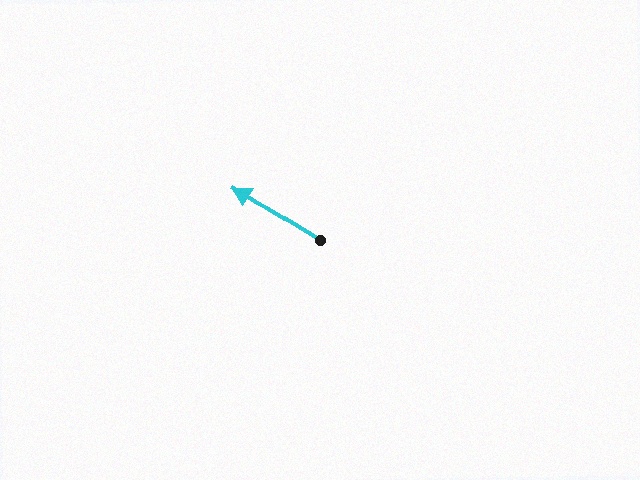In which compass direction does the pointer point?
Northwest.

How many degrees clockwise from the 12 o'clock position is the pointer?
Approximately 302 degrees.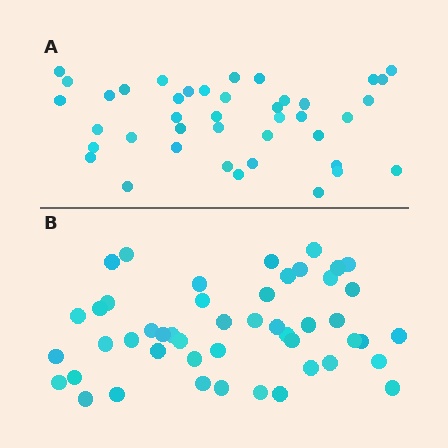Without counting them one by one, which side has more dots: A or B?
Region B (the bottom region) has more dots.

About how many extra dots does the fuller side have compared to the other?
Region B has roughly 8 or so more dots than region A.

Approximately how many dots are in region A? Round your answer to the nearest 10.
About 40 dots. (The exact count is 41, which rounds to 40.)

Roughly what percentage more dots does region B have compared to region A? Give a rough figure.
About 15% more.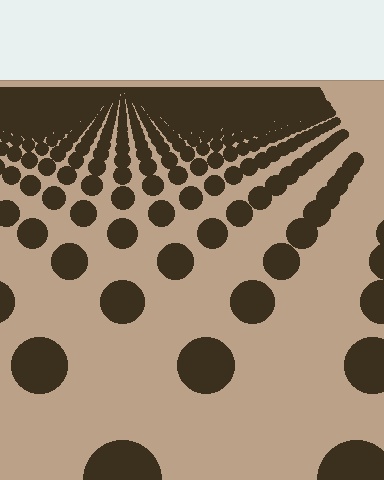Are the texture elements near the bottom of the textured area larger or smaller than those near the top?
Larger. Near the bottom, elements are closer to the viewer and appear at a bigger on-screen size.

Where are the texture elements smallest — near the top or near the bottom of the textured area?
Near the top.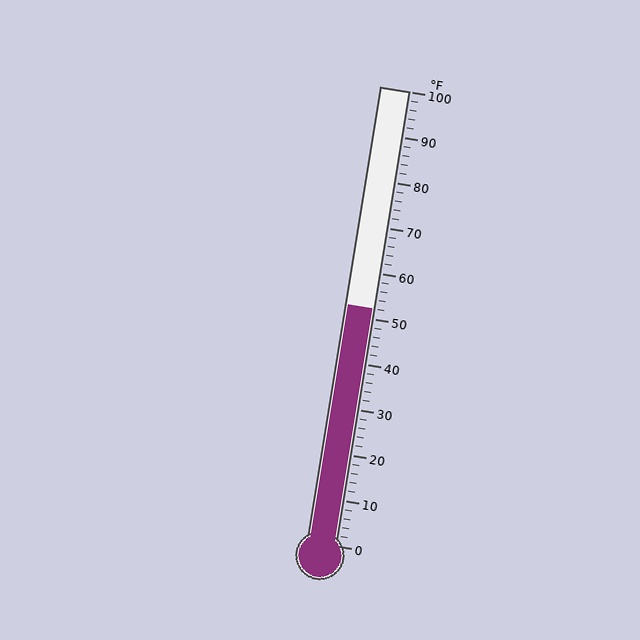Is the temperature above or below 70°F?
The temperature is below 70°F.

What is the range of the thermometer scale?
The thermometer scale ranges from 0°F to 100°F.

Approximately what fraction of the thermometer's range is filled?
The thermometer is filled to approximately 50% of its range.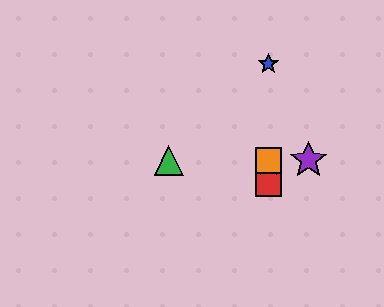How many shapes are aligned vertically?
4 shapes (the red square, the blue star, the yellow star, the orange square) are aligned vertically.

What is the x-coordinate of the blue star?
The blue star is at x≈268.